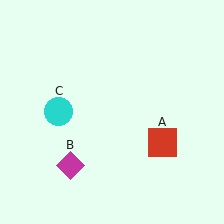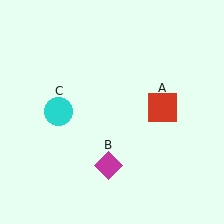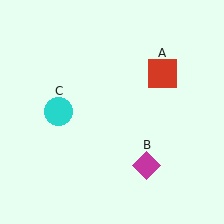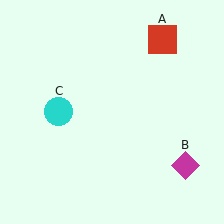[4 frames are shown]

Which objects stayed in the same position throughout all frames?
Cyan circle (object C) remained stationary.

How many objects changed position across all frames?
2 objects changed position: red square (object A), magenta diamond (object B).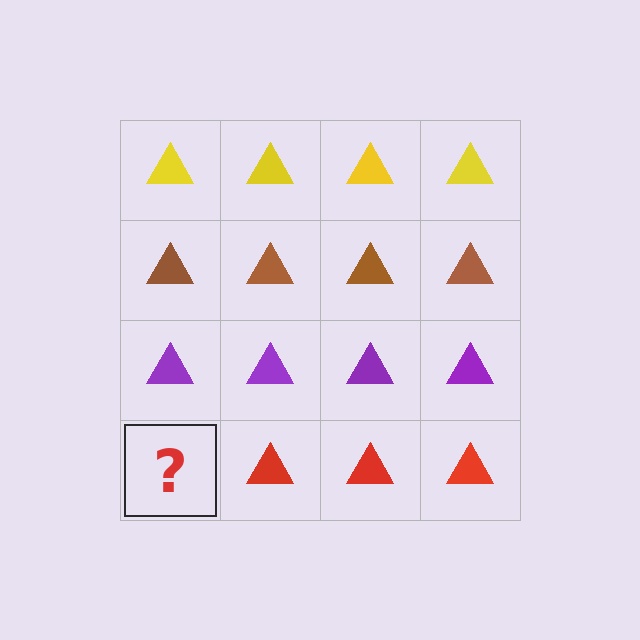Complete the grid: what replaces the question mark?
The question mark should be replaced with a red triangle.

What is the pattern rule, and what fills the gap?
The rule is that each row has a consistent color. The gap should be filled with a red triangle.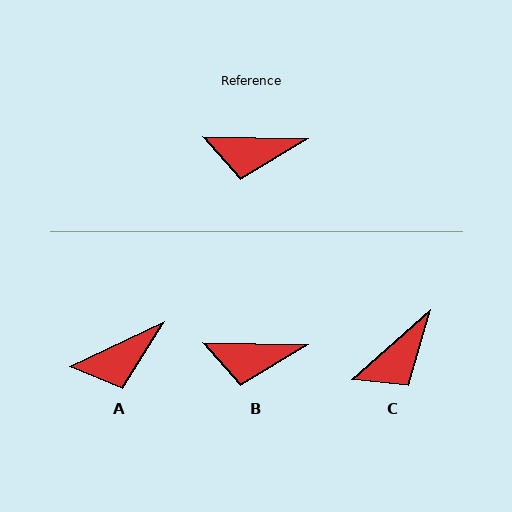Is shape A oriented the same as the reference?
No, it is off by about 27 degrees.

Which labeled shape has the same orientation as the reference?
B.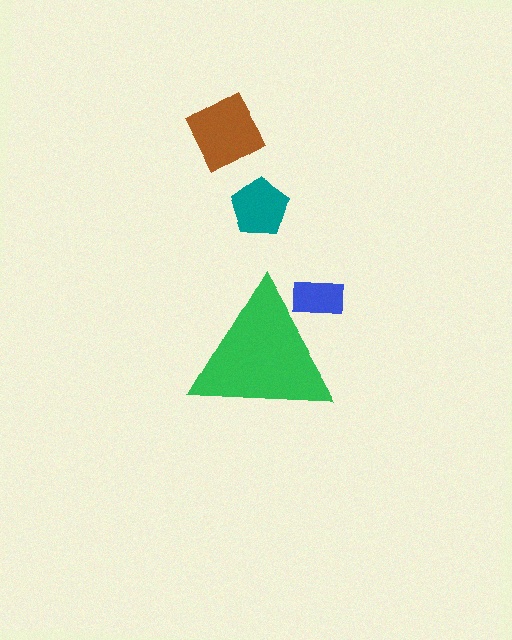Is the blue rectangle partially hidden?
Yes, the blue rectangle is partially hidden behind the green triangle.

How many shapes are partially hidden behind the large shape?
1 shape is partially hidden.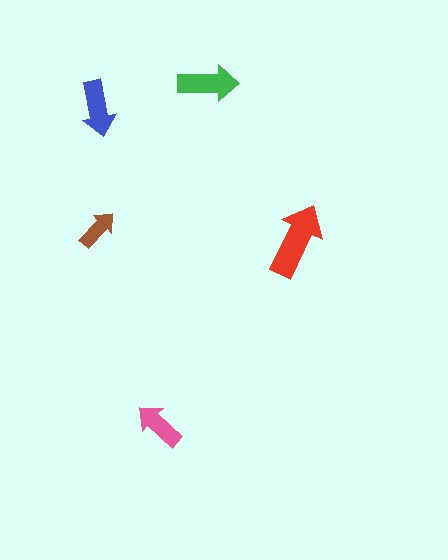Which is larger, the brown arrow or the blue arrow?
The blue one.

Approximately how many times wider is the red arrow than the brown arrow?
About 2 times wider.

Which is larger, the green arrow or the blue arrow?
The green one.